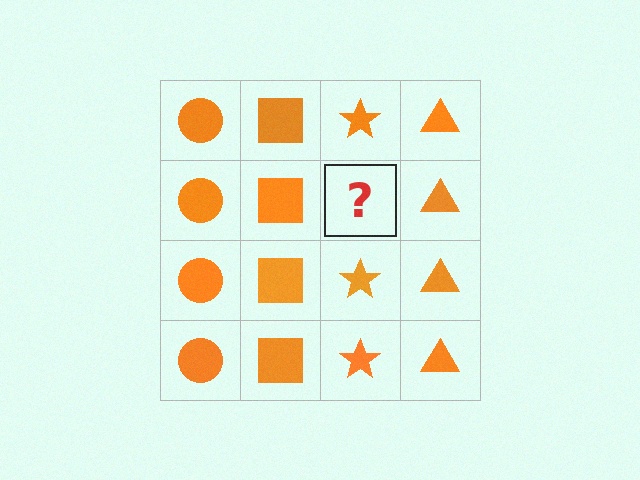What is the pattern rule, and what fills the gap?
The rule is that each column has a consistent shape. The gap should be filled with an orange star.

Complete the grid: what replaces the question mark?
The question mark should be replaced with an orange star.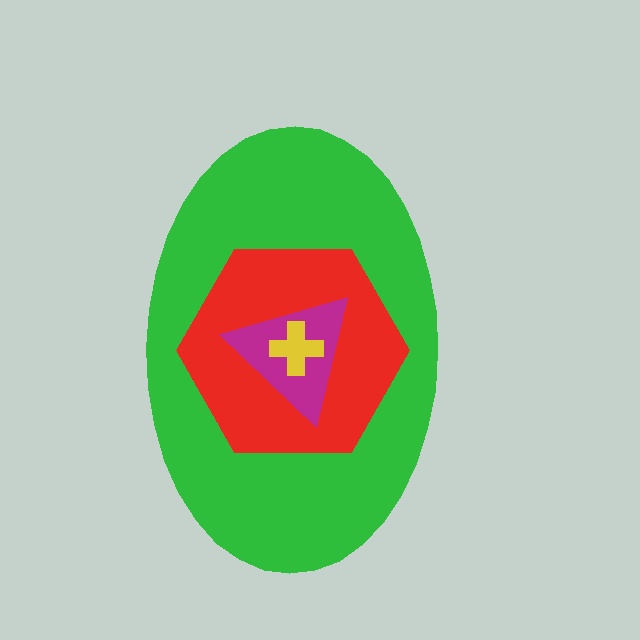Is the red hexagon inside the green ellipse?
Yes.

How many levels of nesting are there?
4.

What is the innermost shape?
The yellow cross.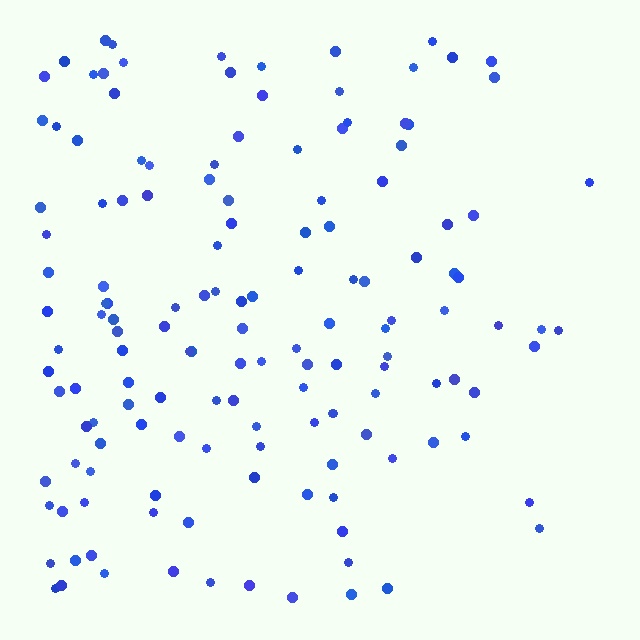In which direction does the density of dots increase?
From right to left, with the left side densest.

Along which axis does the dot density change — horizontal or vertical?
Horizontal.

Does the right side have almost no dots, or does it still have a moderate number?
Still a moderate number, just noticeably fewer than the left.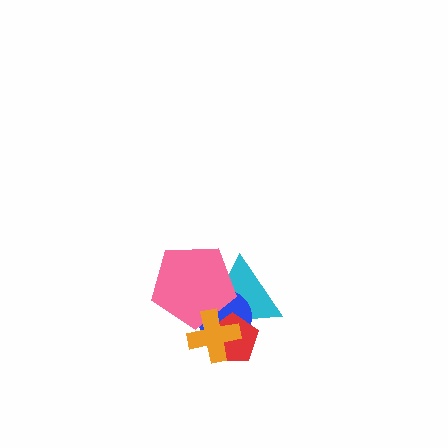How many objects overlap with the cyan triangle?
4 objects overlap with the cyan triangle.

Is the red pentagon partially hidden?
Yes, it is partially covered by another shape.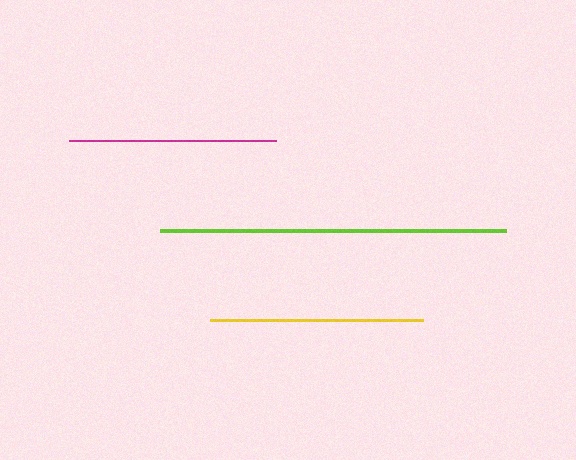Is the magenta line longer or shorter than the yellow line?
The yellow line is longer than the magenta line.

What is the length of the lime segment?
The lime segment is approximately 346 pixels long.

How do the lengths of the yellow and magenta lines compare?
The yellow and magenta lines are approximately the same length.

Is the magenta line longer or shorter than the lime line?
The lime line is longer than the magenta line.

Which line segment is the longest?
The lime line is the longest at approximately 346 pixels.